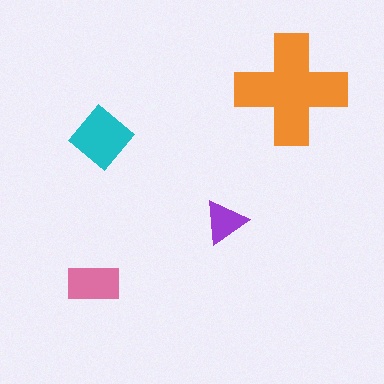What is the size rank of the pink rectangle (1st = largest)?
3rd.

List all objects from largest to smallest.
The orange cross, the cyan diamond, the pink rectangle, the purple triangle.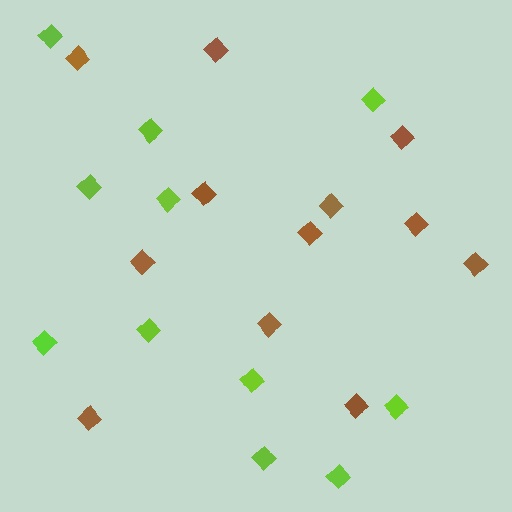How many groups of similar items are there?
There are 2 groups: one group of lime diamonds (11) and one group of brown diamonds (12).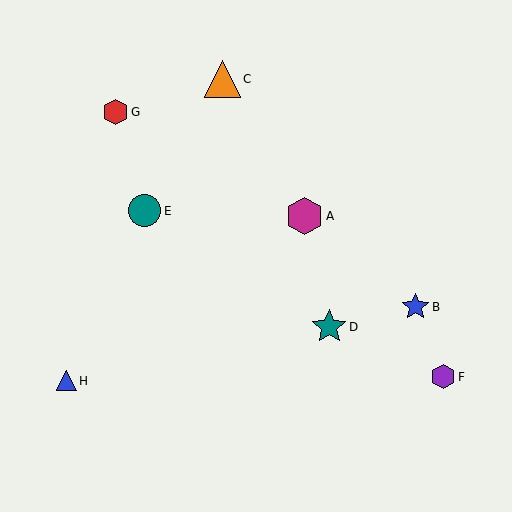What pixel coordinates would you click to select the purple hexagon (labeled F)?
Click at (443, 377) to select the purple hexagon F.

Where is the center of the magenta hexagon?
The center of the magenta hexagon is at (304, 216).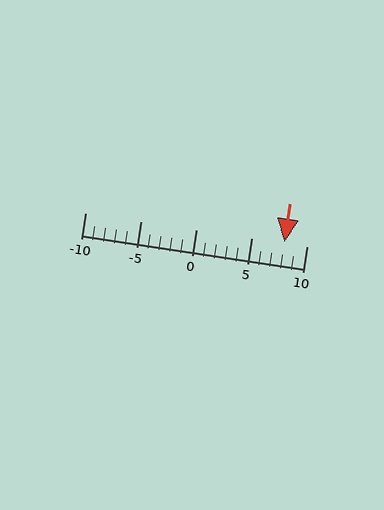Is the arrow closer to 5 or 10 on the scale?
The arrow is closer to 10.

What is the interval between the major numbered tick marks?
The major tick marks are spaced 5 units apart.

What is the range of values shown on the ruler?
The ruler shows values from -10 to 10.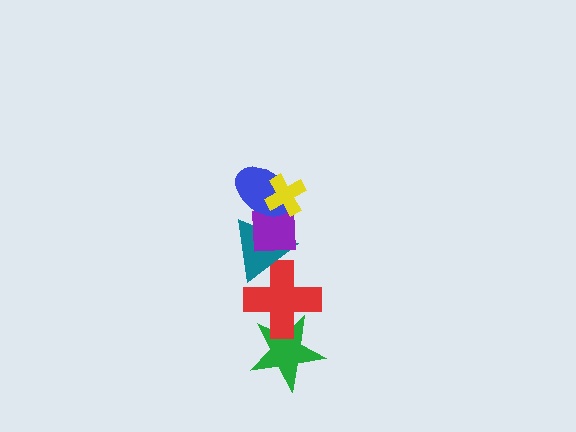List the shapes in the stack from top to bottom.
From top to bottom: the yellow cross, the blue ellipse, the purple square, the teal triangle, the red cross, the green star.